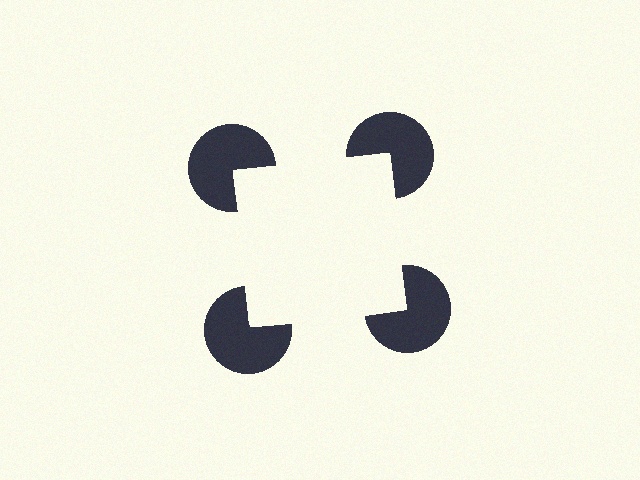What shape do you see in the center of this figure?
An illusory square — its edges are inferred from the aligned wedge cuts in the pac-man discs, not physically drawn.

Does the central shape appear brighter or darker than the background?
It typically appears slightly brighter than the background, even though no actual brightness change is drawn.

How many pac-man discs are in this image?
There are 4 — one at each vertex of the illusory square.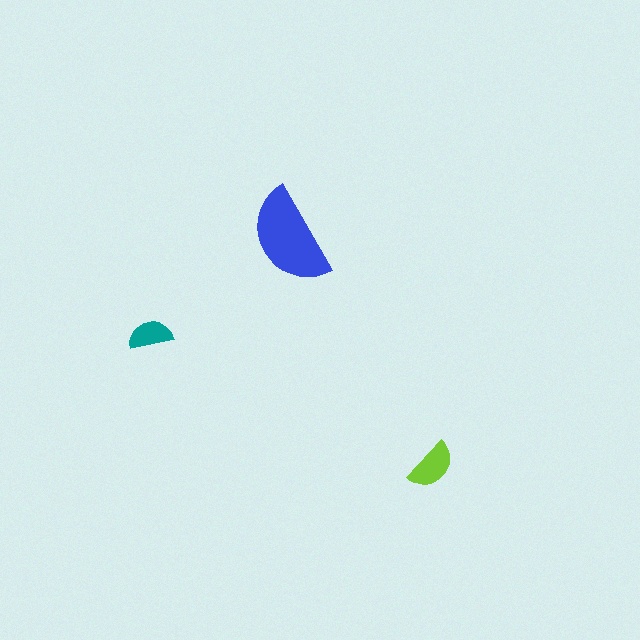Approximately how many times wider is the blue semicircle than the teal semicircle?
About 2 times wider.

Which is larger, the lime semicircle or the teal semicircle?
The lime one.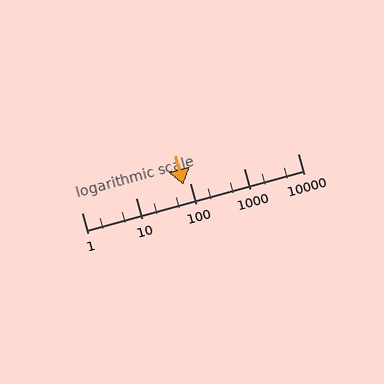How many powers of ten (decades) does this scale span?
The scale spans 4 decades, from 1 to 10000.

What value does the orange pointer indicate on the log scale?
The pointer indicates approximately 78.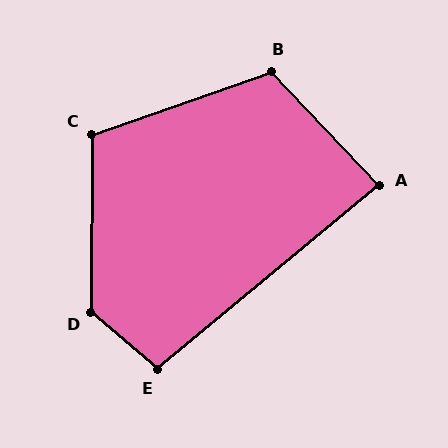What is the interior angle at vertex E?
Approximately 100 degrees (obtuse).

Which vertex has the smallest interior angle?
A, at approximately 86 degrees.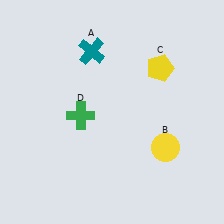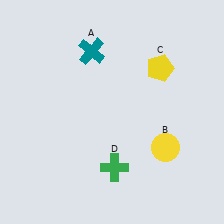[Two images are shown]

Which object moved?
The green cross (D) moved down.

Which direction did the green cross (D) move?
The green cross (D) moved down.